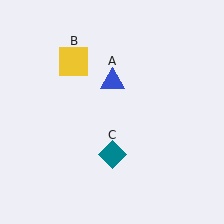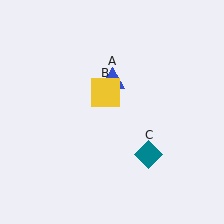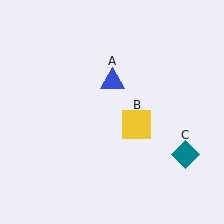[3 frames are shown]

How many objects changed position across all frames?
2 objects changed position: yellow square (object B), teal diamond (object C).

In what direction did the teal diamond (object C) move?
The teal diamond (object C) moved right.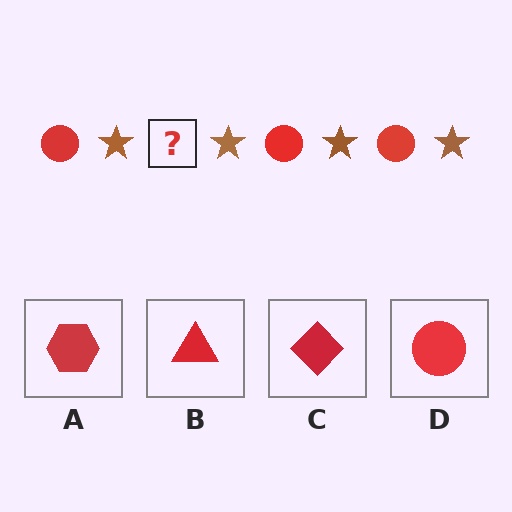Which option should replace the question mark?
Option D.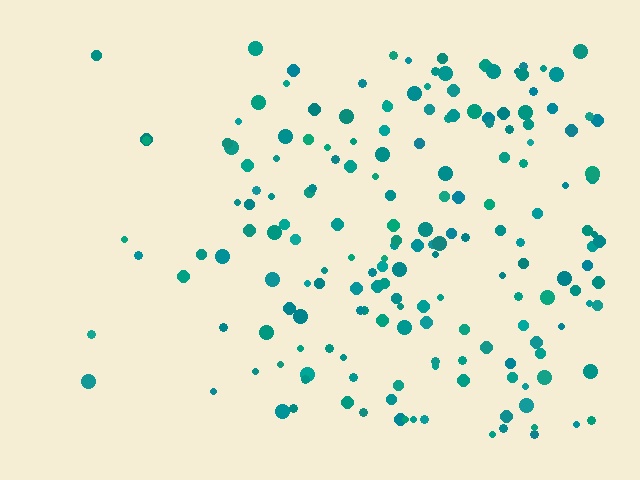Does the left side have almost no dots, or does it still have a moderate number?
Still a moderate number, just noticeably fewer than the right.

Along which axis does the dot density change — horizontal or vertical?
Horizontal.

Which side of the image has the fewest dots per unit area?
The left.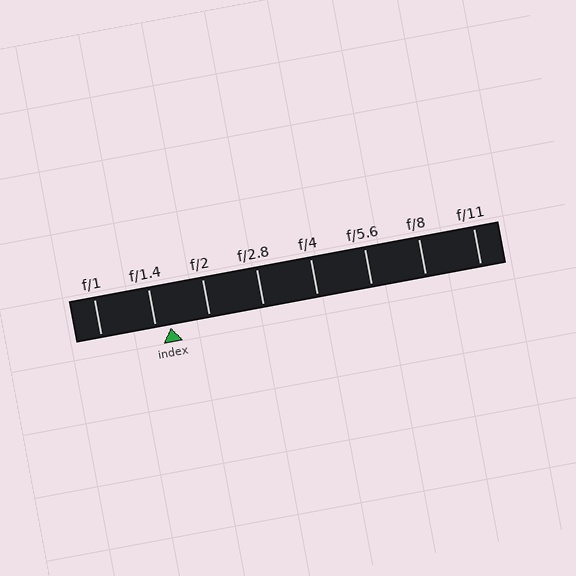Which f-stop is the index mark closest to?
The index mark is closest to f/1.4.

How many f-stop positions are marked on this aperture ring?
There are 8 f-stop positions marked.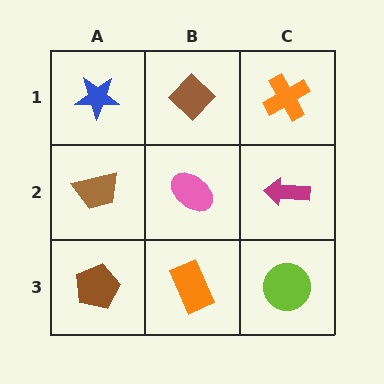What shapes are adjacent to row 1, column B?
A pink ellipse (row 2, column B), a blue star (row 1, column A), an orange cross (row 1, column C).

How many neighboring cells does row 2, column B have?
4.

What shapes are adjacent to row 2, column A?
A blue star (row 1, column A), a brown pentagon (row 3, column A), a pink ellipse (row 2, column B).